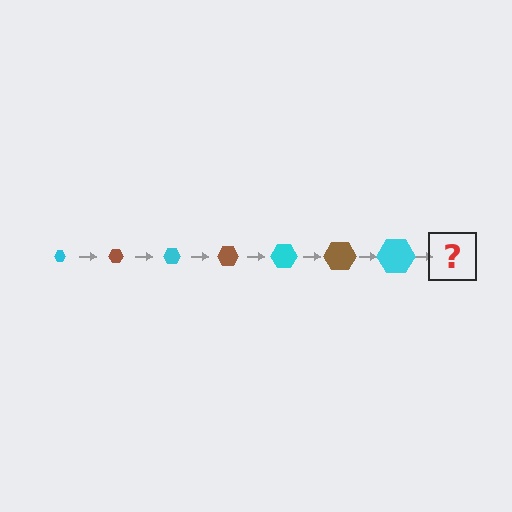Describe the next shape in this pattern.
It should be a brown hexagon, larger than the previous one.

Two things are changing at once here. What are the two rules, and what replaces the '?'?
The two rules are that the hexagon grows larger each step and the color cycles through cyan and brown. The '?' should be a brown hexagon, larger than the previous one.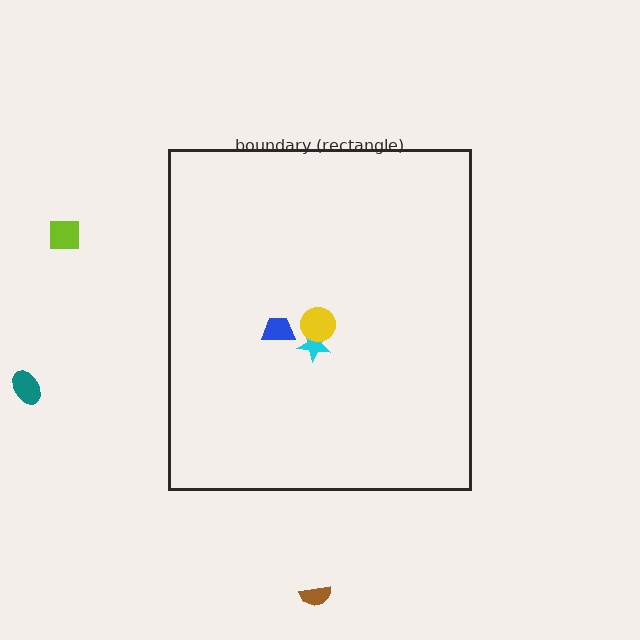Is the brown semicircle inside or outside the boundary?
Outside.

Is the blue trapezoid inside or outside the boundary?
Inside.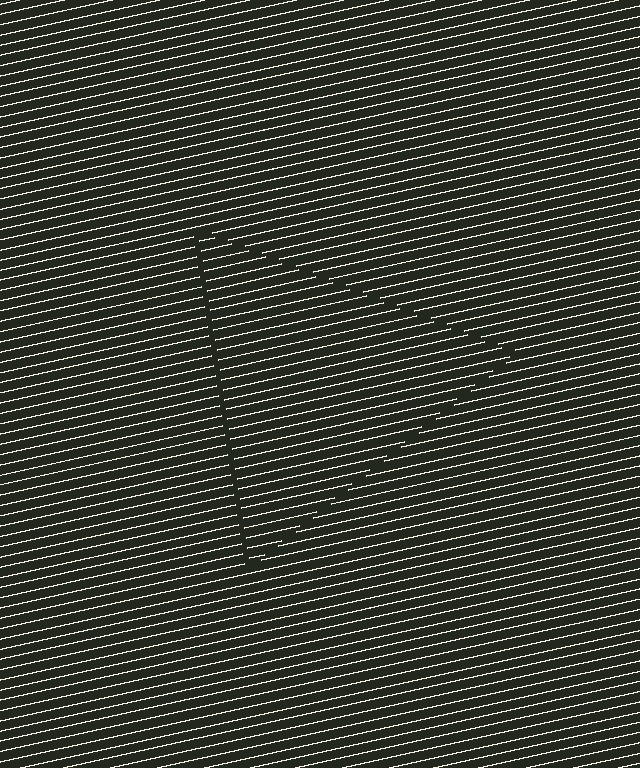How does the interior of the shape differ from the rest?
The interior of the shape contains the same grating, shifted by half a period — the contour is defined by the phase discontinuity where line-ends from the inner and outer gratings abut.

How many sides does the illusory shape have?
3 sides — the line-ends trace a triangle.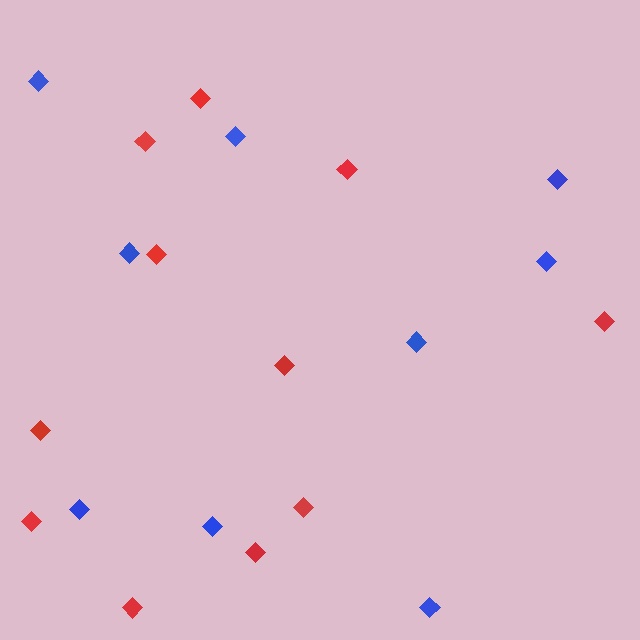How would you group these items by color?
There are 2 groups: one group of blue diamonds (9) and one group of red diamonds (11).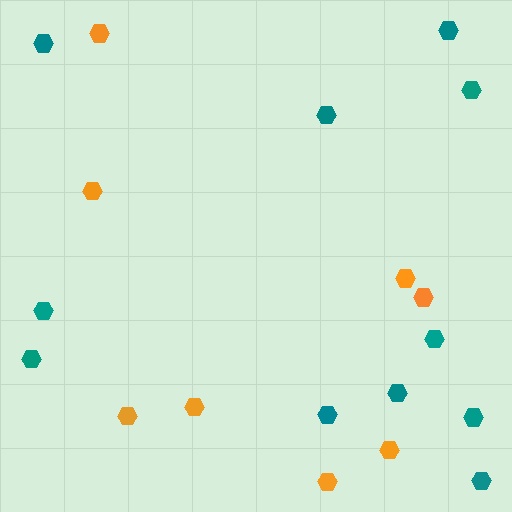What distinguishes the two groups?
There are 2 groups: one group of orange hexagons (8) and one group of teal hexagons (11).